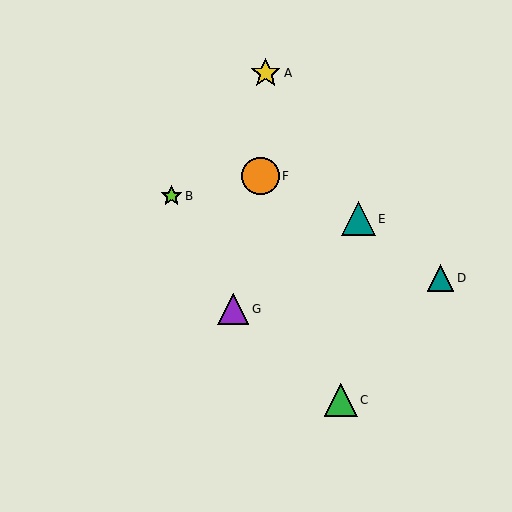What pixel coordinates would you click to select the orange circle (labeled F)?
Click at (260, 176) to select the orange circle F.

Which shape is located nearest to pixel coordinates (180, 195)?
The lime star (labeled B) at (171, 196) is nearest to that location.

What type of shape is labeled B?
Shape B is a lime star.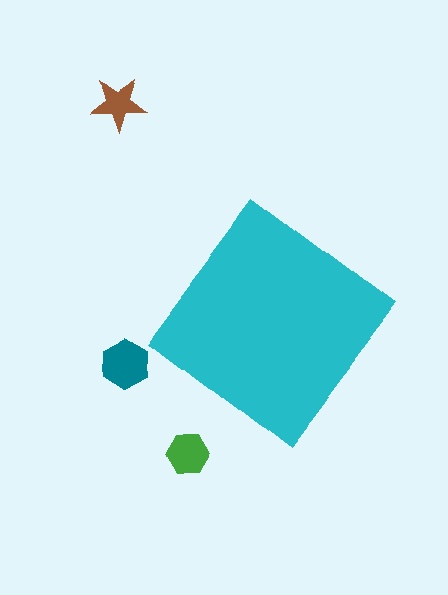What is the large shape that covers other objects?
A cyan diamond.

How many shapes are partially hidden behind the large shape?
0 shapes are partially hidden.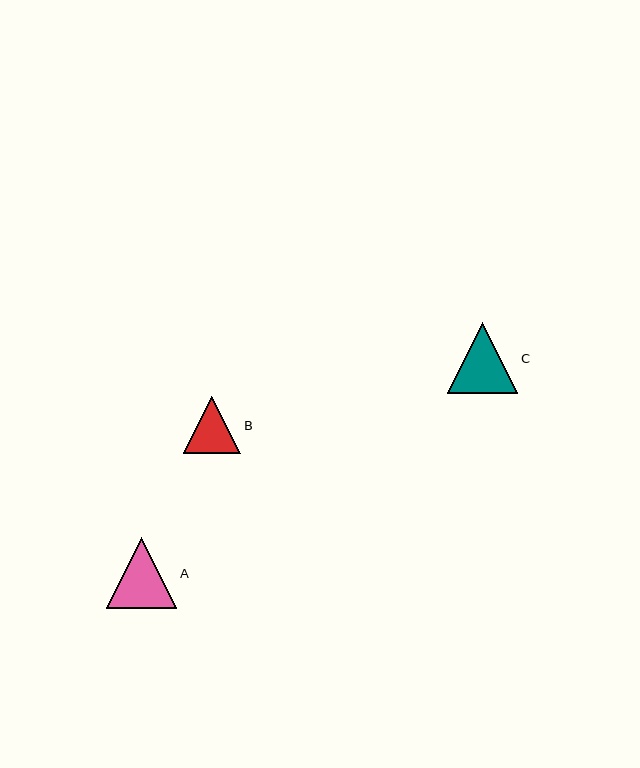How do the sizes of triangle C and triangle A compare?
Triangle C and triangle A are approximately the same size.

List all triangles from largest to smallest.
From largest to smallest: C, A, B.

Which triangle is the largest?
Triangle C is the largest with a size of approximately 71 pixels.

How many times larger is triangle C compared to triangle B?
Triangle C is approximately 1.2 times the size of triangle B.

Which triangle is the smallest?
Triangle B is the smallest with a size of approximately 57 pixels.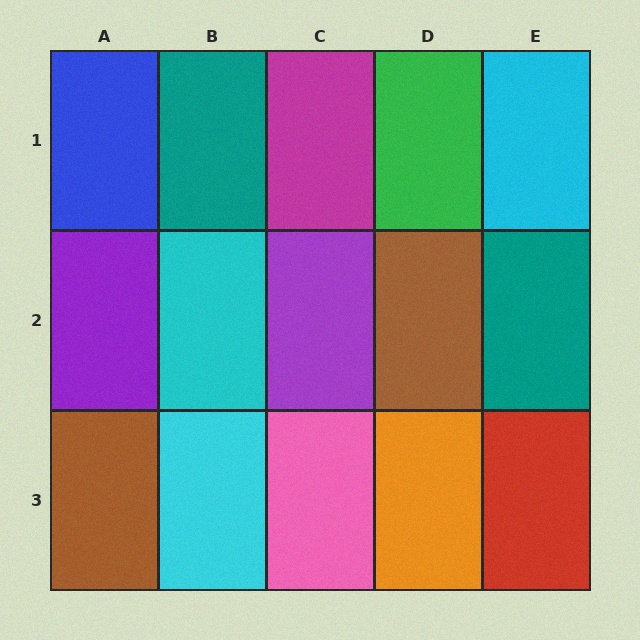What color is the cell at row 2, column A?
Purple.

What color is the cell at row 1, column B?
Teal.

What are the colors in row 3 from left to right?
Brown, cyan, pink, orange, red.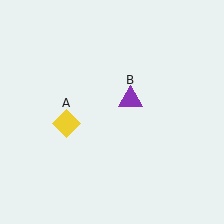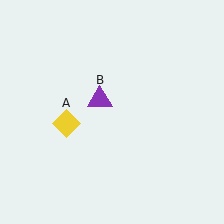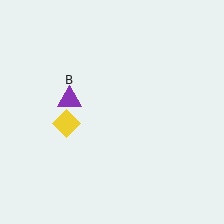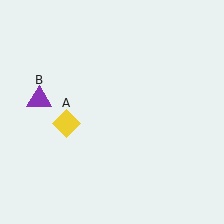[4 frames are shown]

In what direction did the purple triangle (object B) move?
The purple triangle (object B) moved left.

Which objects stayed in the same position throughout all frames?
Yellow diamond (object A) remained stationary.